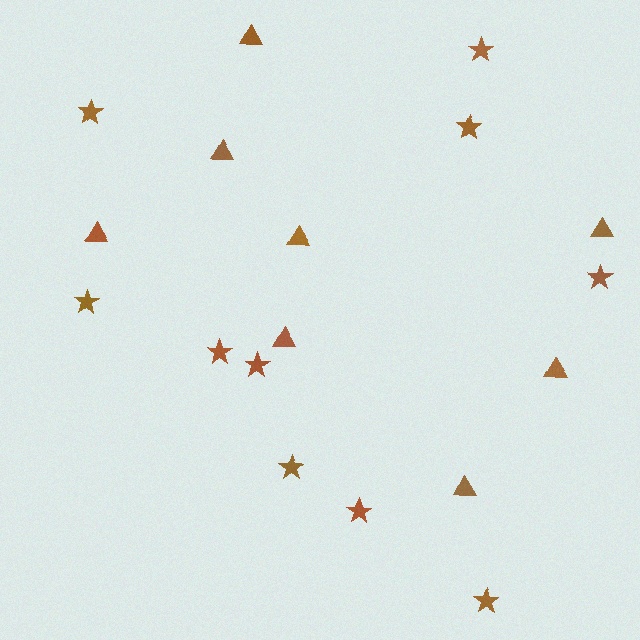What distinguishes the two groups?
There are 2 groups: one group of triangles (8) and one group of stars (10).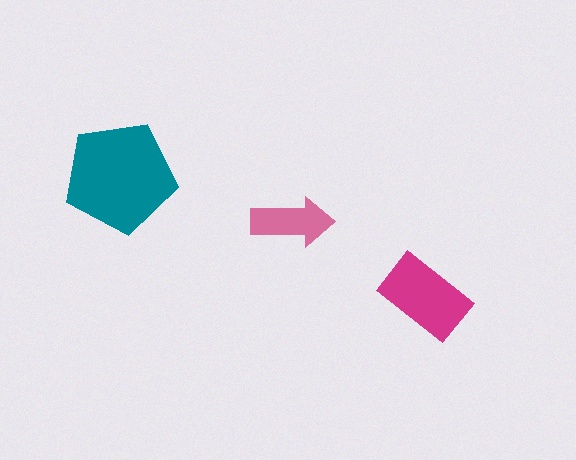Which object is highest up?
The teal pentagon is topmost.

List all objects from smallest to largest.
The pink arrow, the magenta rectangle, the teal pentagon.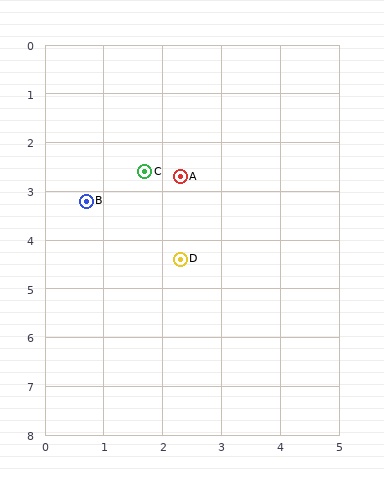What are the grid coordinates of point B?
Point B is at approximately (0.7, 3.2).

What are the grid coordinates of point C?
Point C is at approximately (1.7, 2.6).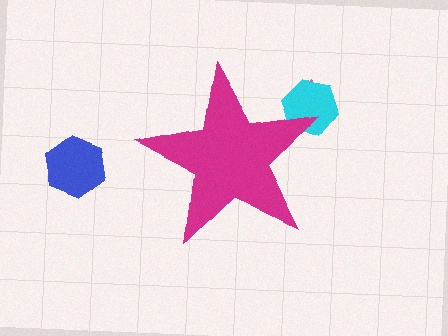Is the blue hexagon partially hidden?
No, the blue hexagon is fully visible.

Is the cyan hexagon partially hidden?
Yes, the cyan hexagon is partially hidden behind the magenta star.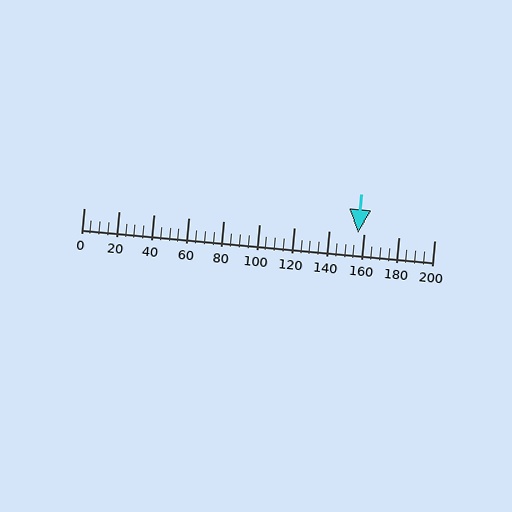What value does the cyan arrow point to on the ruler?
The cyan arrow points to approximately 157.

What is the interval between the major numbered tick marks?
The major tick marks are spaced 20 units apart.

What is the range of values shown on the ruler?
The ruler shows values from 0 to 200.